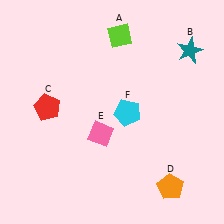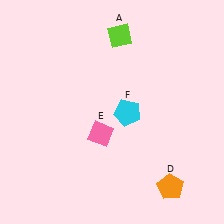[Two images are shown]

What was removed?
The teal star (B), the red pentagon (C) were removed in Image 2.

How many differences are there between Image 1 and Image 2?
There are 2 differences between the two images.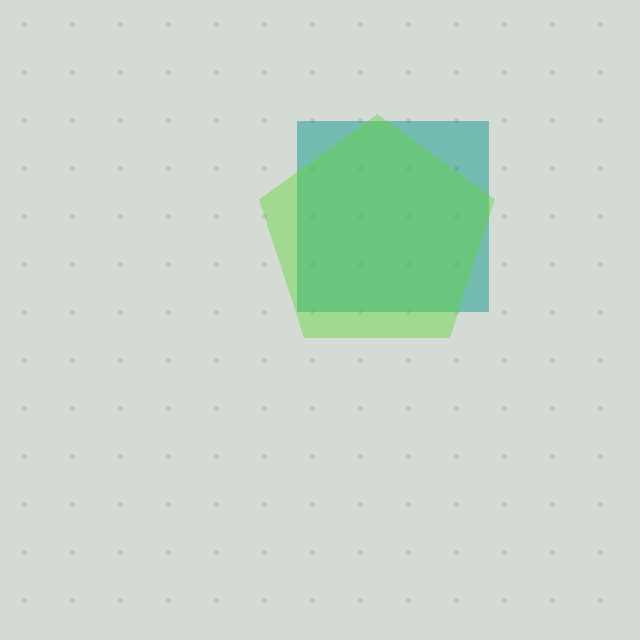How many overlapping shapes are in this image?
There are 2 overlapping shapes in the image.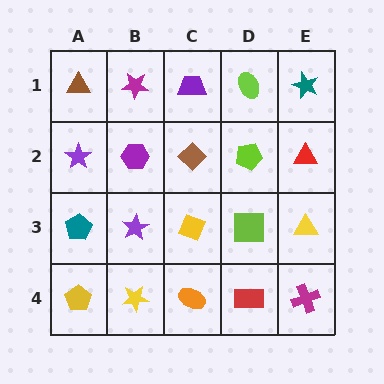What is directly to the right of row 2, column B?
A brown diamond.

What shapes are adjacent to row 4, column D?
A lime square (row 3, column D), an orange ellipse (row 4, column C), a magenta cross (row 4, column E).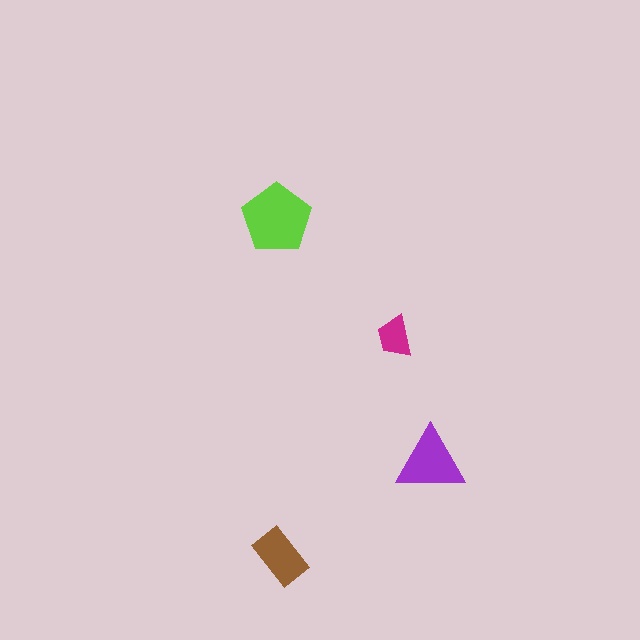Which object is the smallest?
The magenta trapezoid.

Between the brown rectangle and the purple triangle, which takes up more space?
The purple triangle.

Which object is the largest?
The lime pentagon.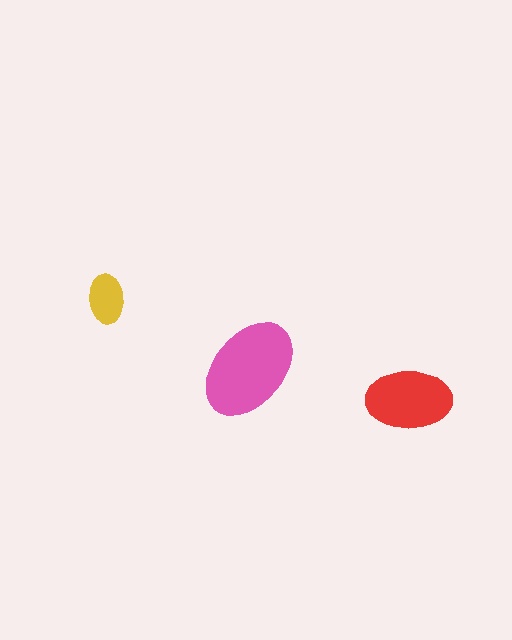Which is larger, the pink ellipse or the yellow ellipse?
The pink one.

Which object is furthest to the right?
The red ellipse is rightmost.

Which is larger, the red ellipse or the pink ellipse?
The pink one.